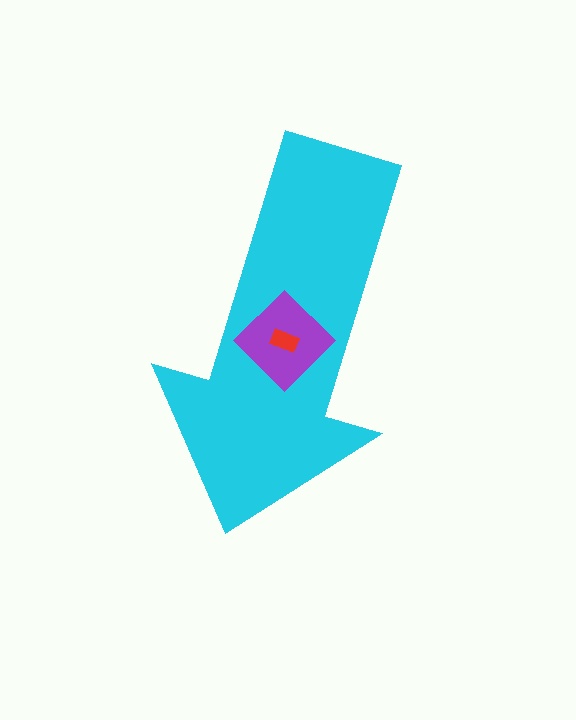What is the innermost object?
The red rectangle.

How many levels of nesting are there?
3.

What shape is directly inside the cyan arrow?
The purple diamond.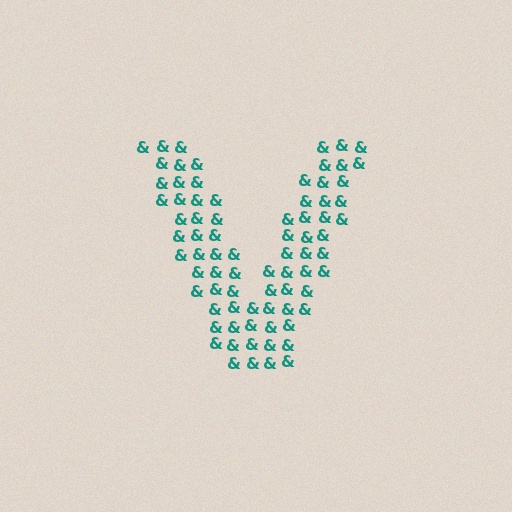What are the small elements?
The small elements are ampersands.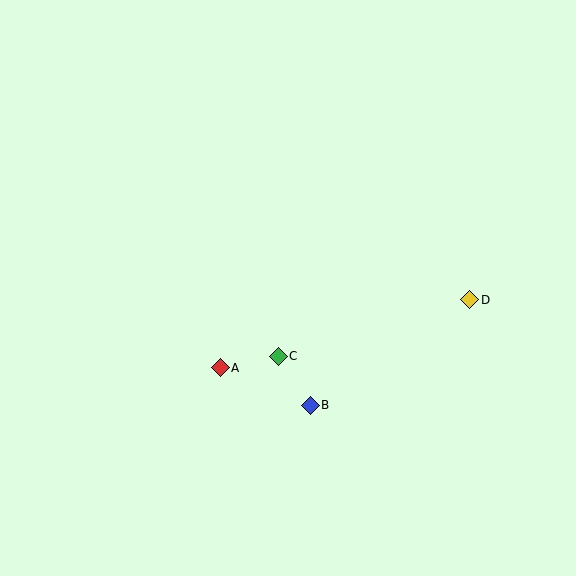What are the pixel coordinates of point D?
Point D is at (470, 300).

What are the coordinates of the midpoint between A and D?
The midpoint between A and D is at (345, 334).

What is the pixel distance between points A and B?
The distance between A and B is 97 pixels.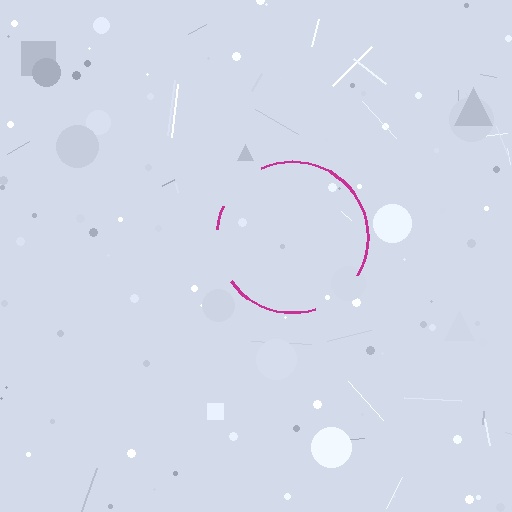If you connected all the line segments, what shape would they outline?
They would outline a circle.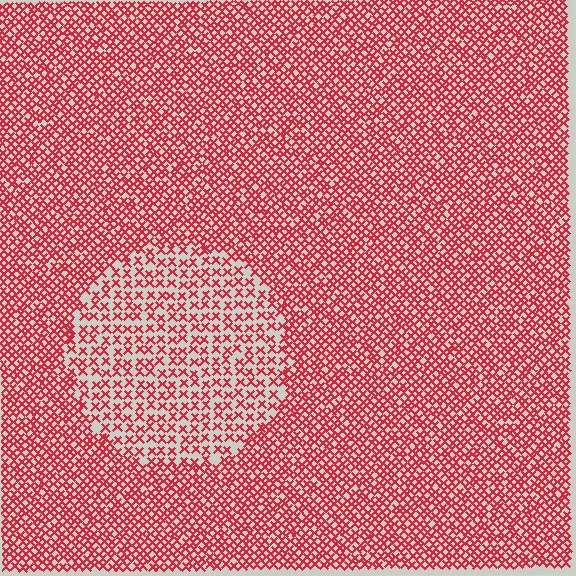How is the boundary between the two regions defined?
The boundary is defined by a change in element density (approximately 1.9x ratio). All elements are the same color, size, and shape.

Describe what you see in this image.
The image contains small red elements arranged at two different densities. A circle-shaped region is visible where the elements are less densely packed than the surrounding area.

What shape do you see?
I see a circle.